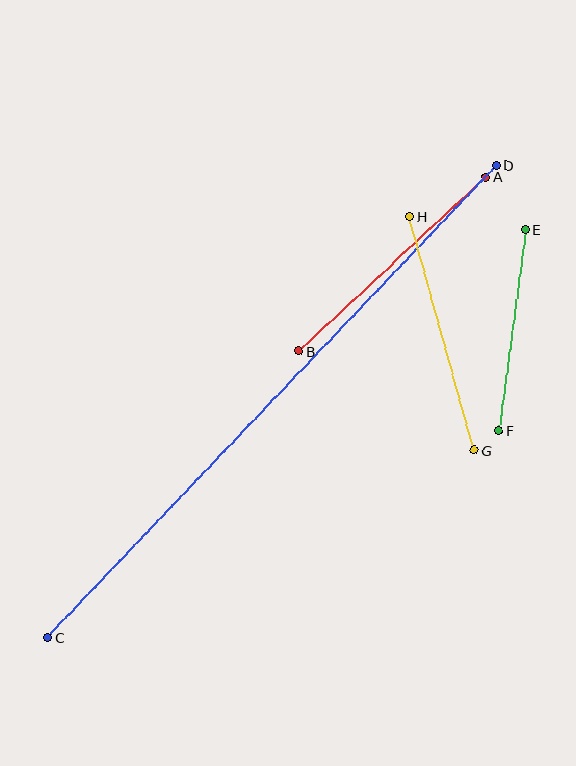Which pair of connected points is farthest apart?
Points C and D are farthest apart.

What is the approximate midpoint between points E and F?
The midpoint is at approximately (512, 330) pixels.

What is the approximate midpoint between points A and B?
The midpoint is at approximately (392, 264) pixels.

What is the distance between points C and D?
The distance is approximately 651 pixels.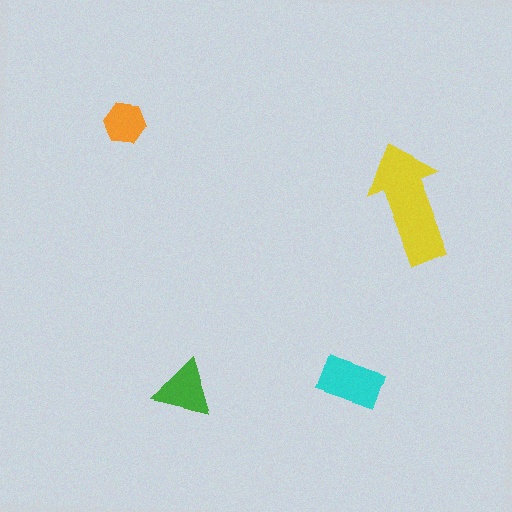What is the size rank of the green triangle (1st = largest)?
3rd.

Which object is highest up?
The orange hexagon is topmost.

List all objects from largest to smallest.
The yellow arrow, the cyan rectangle, the green triangle, the orange hexagon.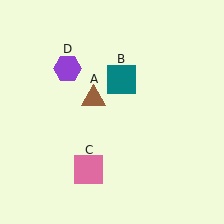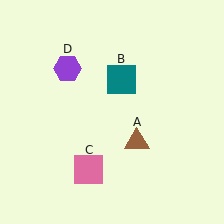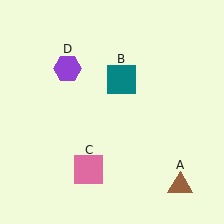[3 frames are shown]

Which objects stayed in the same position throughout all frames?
Teal square (object B) and pink square (object C) and purple hexagon (object D) remained stationary.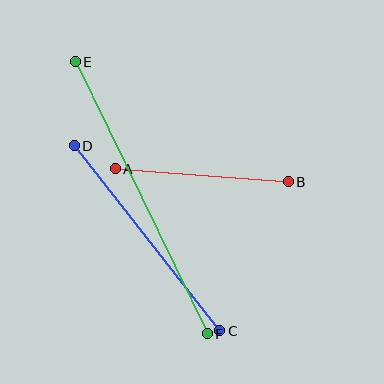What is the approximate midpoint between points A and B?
The midpoint is at approximately (202, 175) pixels.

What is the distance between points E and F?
The distance is approximately 302 pixels.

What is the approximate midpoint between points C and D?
The midpoint is at approximately (147, 238) pixels.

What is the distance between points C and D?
The distance is approximately 235 pixels.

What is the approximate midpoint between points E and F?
The midpoint is at approximately (141, 198) pixels.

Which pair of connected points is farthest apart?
Points E and F are farthest apart.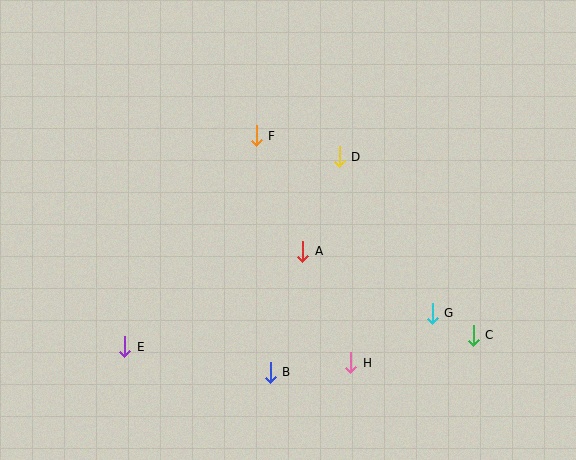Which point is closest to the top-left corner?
Point F is closest to the top-left corner.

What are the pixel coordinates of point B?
Point B is at (270, 372).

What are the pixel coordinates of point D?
Point D is at (339, 157).